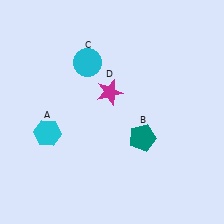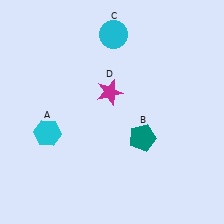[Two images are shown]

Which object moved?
The cyan circle (C) moved up.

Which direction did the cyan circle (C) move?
The cyan circle (C) moved up.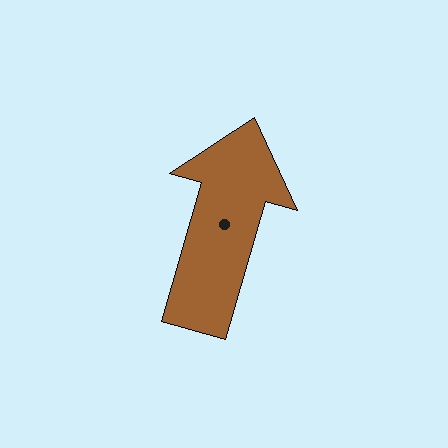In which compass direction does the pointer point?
North.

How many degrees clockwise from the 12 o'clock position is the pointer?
Approximately 16 degrees.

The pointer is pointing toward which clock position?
Roughly 1 o'clock.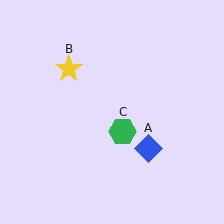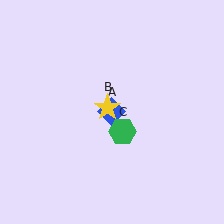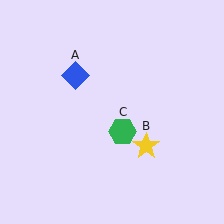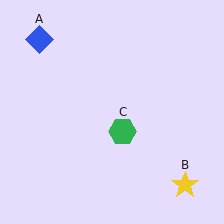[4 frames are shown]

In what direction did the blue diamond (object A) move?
The blue diamond (object A) moved up and to the left.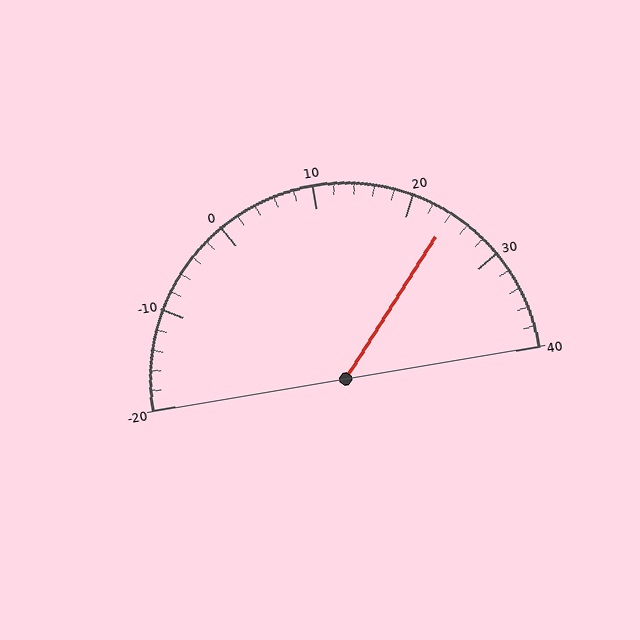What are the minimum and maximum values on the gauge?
The gauge ranges from -20 to 40.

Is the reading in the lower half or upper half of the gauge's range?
The reading is in the upper half of the range (-20 to 40).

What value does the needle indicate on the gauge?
The needle indicates approximately 24.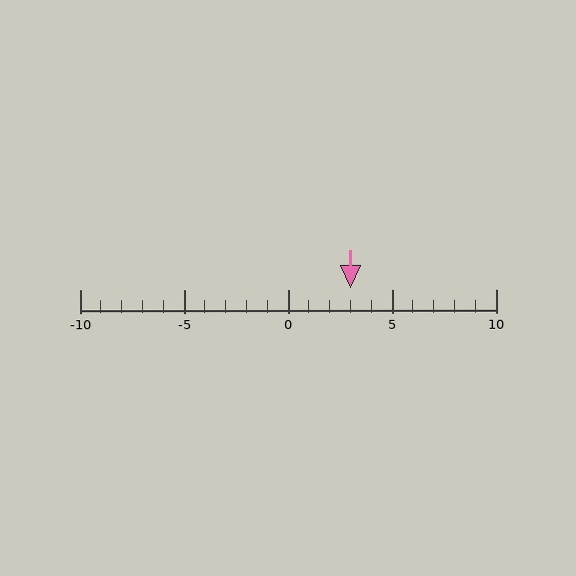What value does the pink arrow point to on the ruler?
The pink arrow points to approximately 3.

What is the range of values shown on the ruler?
The ruler shows values from -10 to 10.